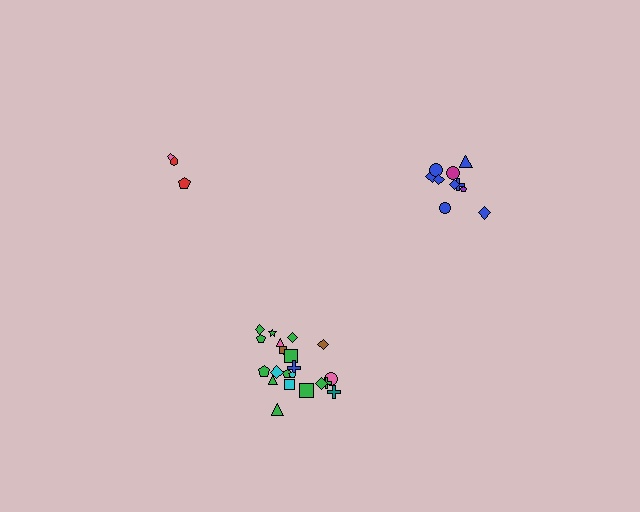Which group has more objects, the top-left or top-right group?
The top-right group.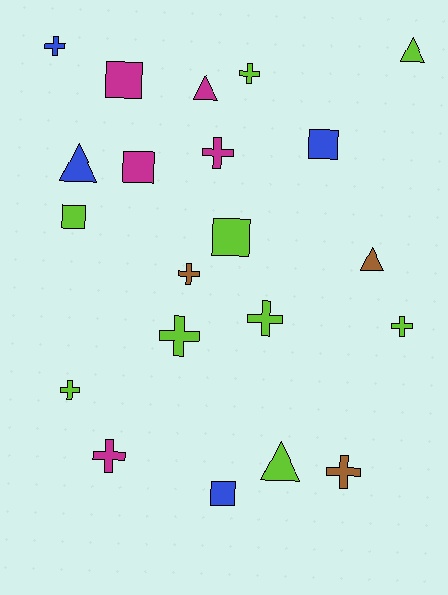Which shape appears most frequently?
Cross, with 10 objects.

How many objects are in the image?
There are 21 objects.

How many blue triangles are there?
There is 1 blue triangle.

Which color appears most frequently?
Lime, with 9 objects.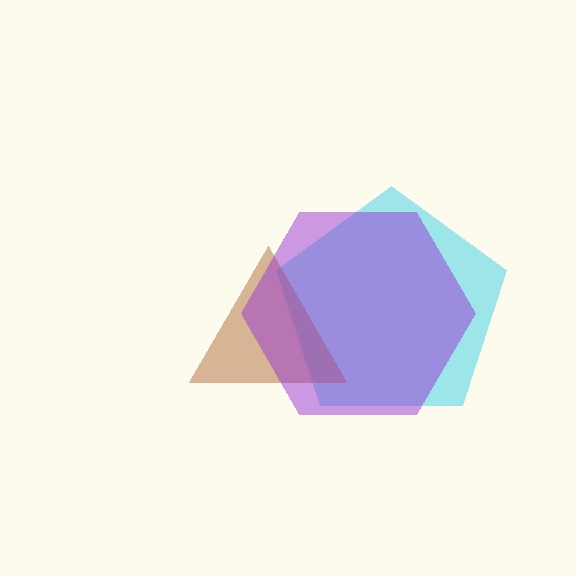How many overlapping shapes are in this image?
There are 3 overlapping shapes in the image.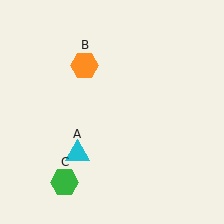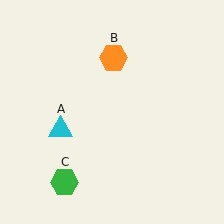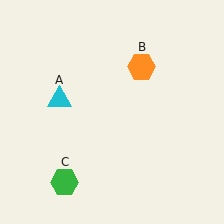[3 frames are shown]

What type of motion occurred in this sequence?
The cyan triangle (object A), orange hexagon (object B) rotated clockwise around the center of the scene.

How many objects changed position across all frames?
2 objects changed position: cyan triangle (object A), orange hexagon (object B).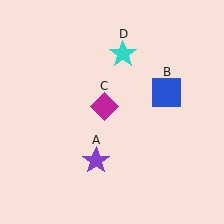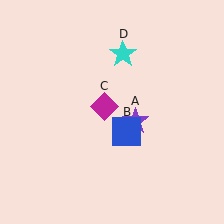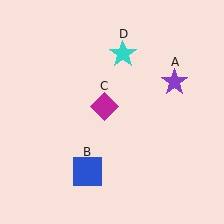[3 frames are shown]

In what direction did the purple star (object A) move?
The purple star (object A) moved up and to the right.